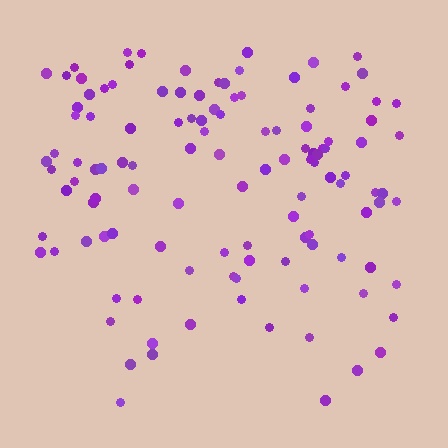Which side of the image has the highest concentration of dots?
The top.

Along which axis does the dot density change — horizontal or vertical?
Vertical.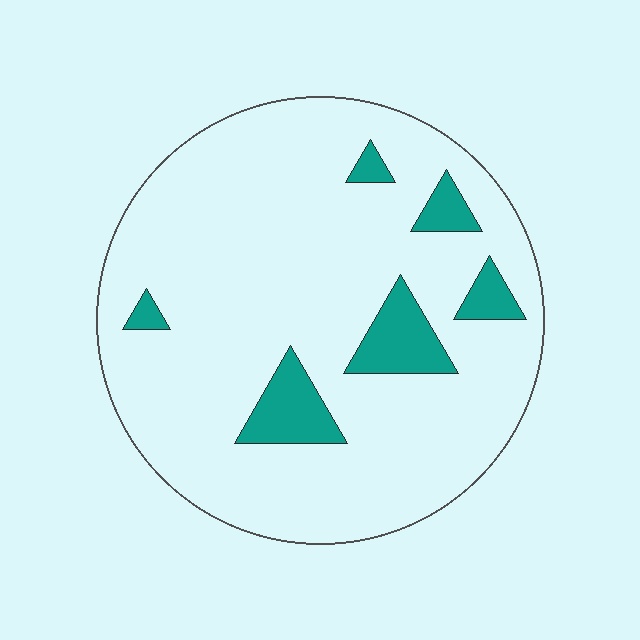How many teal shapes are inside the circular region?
6.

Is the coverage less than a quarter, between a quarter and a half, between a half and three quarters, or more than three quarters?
Less than a quarter.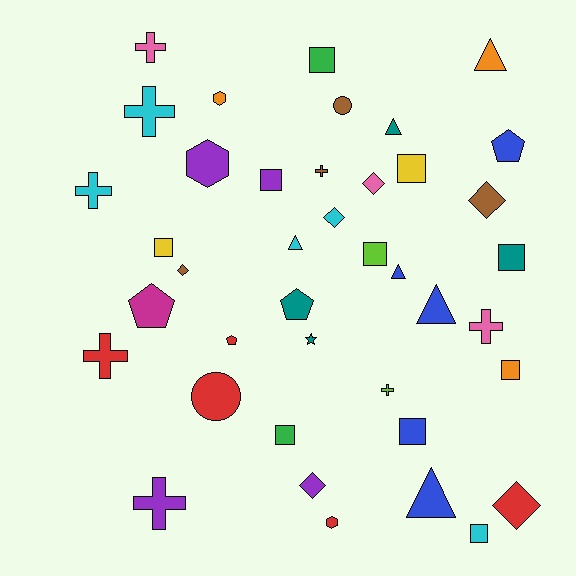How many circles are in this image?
There are 2 circles.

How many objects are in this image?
There are 40 objects.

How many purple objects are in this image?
There are 4 purple objects.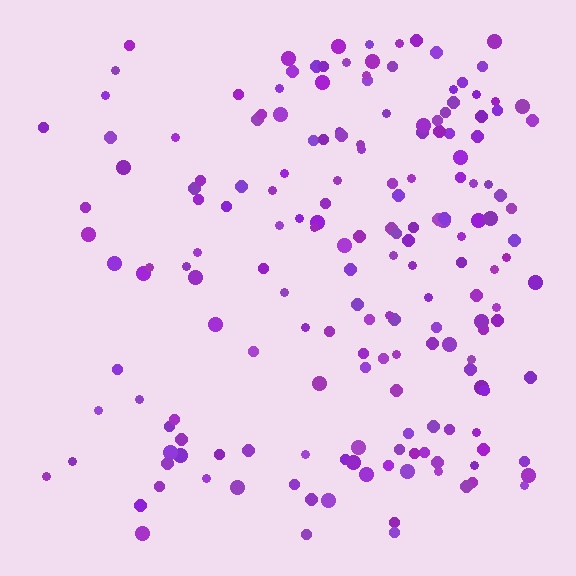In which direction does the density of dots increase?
From left to right, with the right side densest.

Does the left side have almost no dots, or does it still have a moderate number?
Still a moderate number, just noticeably fewer than the right.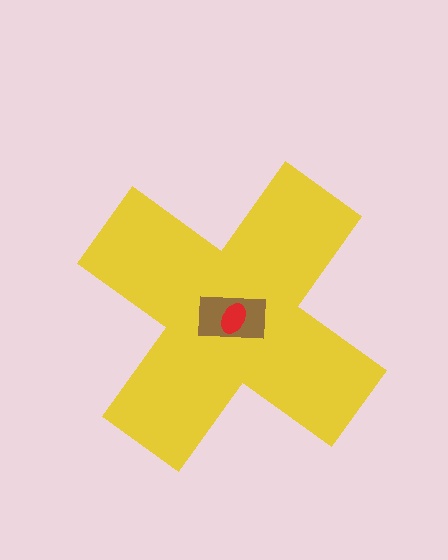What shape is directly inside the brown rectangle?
The red ellipse.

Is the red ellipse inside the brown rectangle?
Yes.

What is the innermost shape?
The red ellipse.